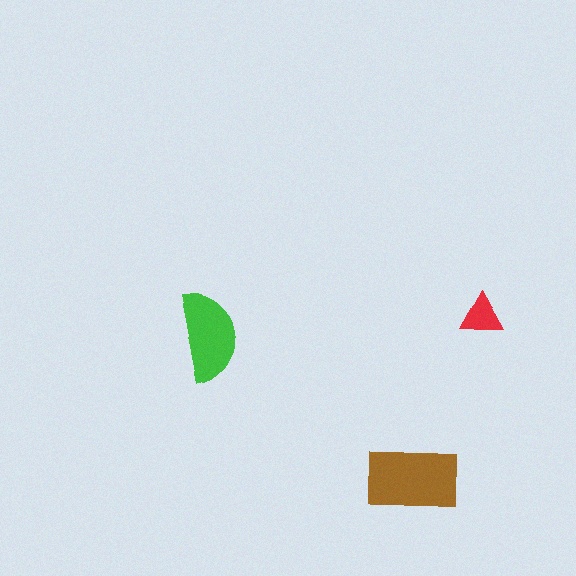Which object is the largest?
The brown rectangle.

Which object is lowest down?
The brown rectangle is bottommost.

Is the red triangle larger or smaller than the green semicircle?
Smaller.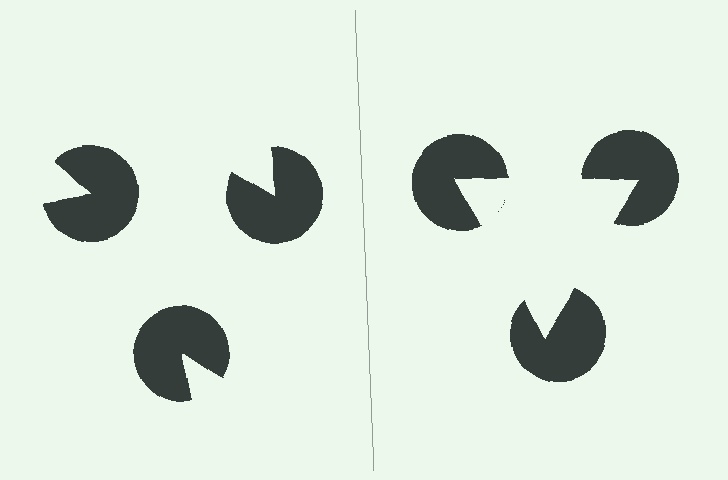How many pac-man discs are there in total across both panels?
6 — 3 on each side.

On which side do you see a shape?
An illusory triangle appears on the right side. On the left side the wedge cuts are rotated, so no coherent shape forms.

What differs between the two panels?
The pac-man discs are positioned identically on both sides; only the wedge orientations differ. On the right they align to a triangle; on the left they are misaligned.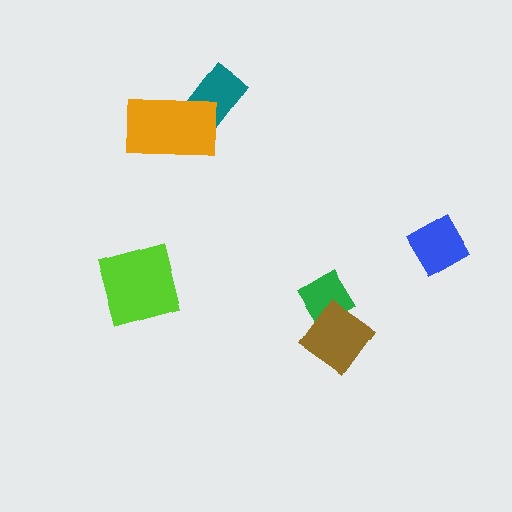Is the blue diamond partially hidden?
No, no other shape covers it.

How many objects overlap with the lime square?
0 objects overlap with the lime square.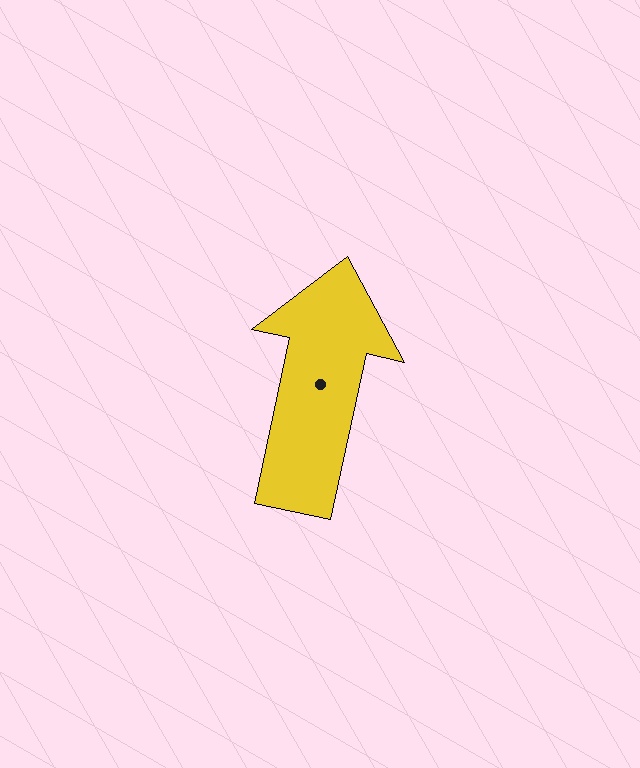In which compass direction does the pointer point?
North.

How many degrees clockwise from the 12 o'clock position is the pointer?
Approximately 12 degrees.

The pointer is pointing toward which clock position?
Roughly 12 o'clock.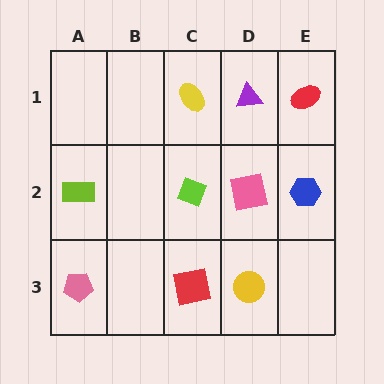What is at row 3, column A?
A pink pentagon.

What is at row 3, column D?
A yellow circle.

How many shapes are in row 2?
4 shapes.